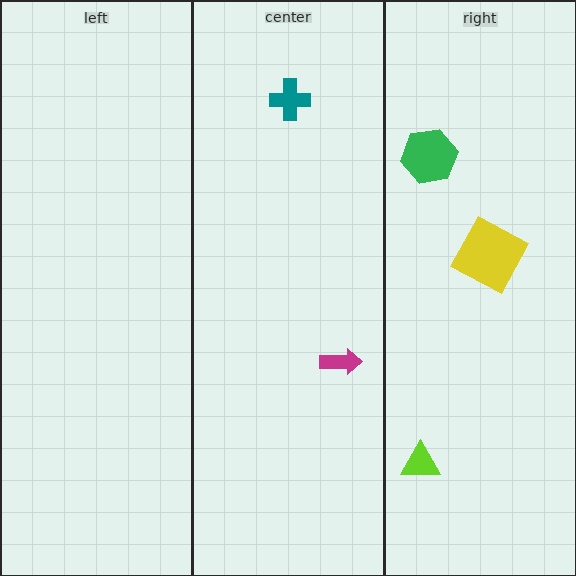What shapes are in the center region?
The magenta arrow, the teal cross.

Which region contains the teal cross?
The center region.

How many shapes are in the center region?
2.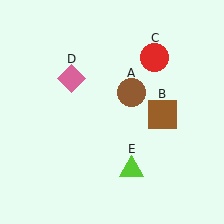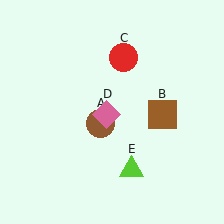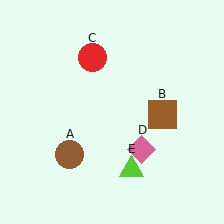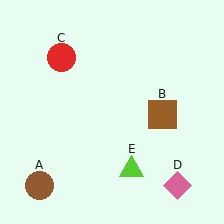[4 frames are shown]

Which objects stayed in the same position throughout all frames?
Brown square (object B) and lime triangle (object E) remained stationary.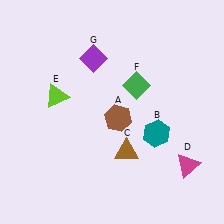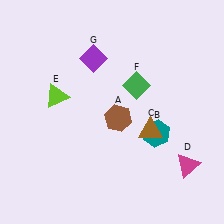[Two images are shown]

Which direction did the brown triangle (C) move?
The brown triangle (C) moved right.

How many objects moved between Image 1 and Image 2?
1 object moved between the two images.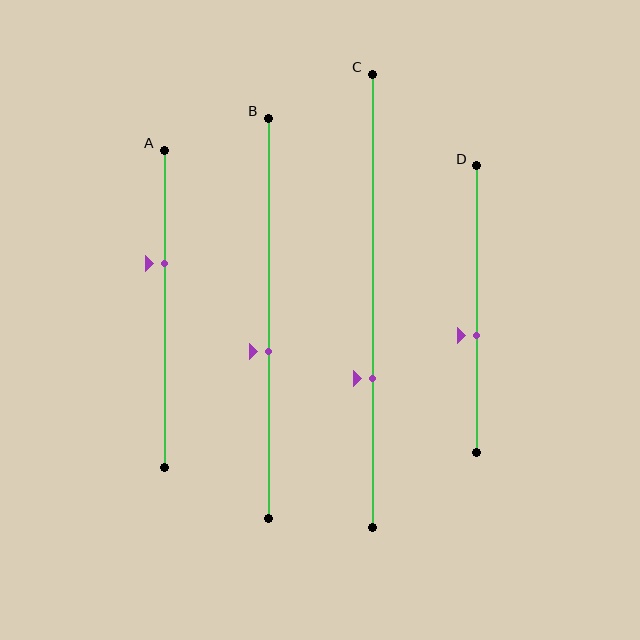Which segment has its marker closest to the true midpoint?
Segment B has its marker closest to the true midpoint.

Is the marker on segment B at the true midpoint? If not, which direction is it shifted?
No, the marker on segment B is shifted downward by about 8% of the segment length.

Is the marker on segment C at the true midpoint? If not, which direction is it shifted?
No, the marker on segment C is shifted downward by about 17% of the segment length.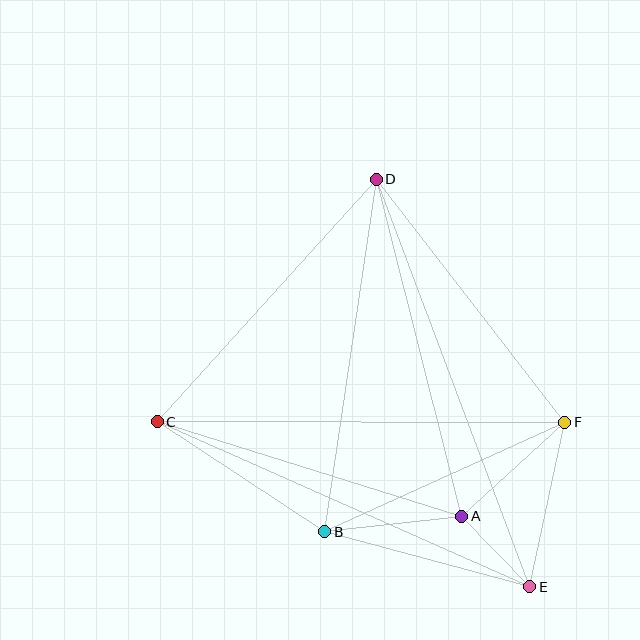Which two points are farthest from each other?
Points D and E are farthest from each other.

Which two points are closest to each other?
Points A and E are closest to each other.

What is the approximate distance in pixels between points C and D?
The distance between C and D is approximately 327 pixels.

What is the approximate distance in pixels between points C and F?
The distance between C and F is approximately 407 pixels.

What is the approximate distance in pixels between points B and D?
The distance between B and D is approximately 356 pixels.